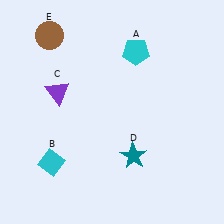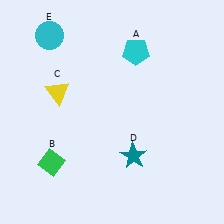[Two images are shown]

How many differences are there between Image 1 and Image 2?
There are 3 differences between the two images.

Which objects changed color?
B changed from cyan to green. C changed from purple to yellow. E changed from brown to cyan.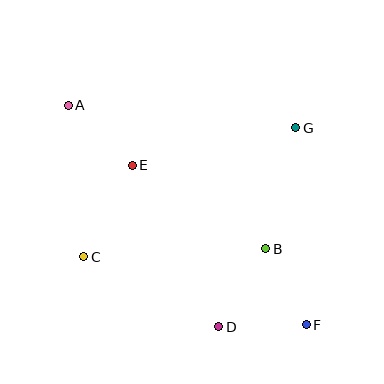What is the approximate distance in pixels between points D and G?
The distance between D and G is approximately 214 pixels.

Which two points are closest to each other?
Points B and F are closest to each other.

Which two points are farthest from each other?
Points A and F are farthest from each other.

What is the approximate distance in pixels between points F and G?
The distance between F and G is approximately 198 pixels.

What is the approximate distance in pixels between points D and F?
The distance between D and F is approximately 88 pixels.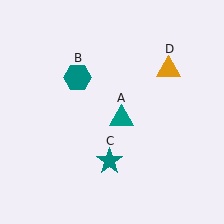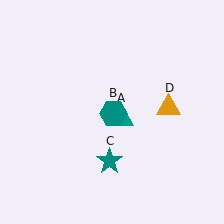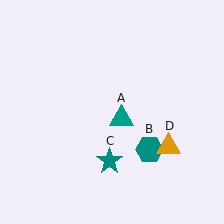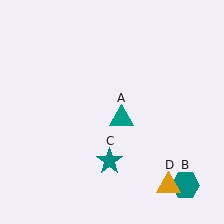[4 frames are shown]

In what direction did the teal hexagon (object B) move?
The teal hexagon (object B) moved down and to the right.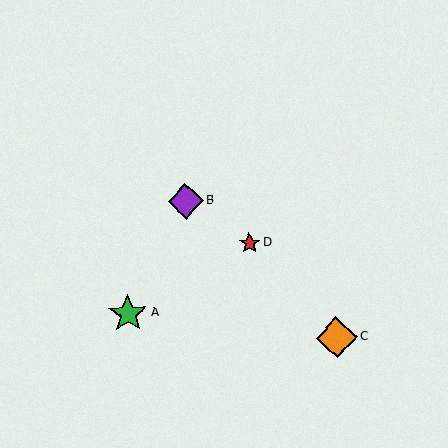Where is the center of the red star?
The center of the red star is at (249, 243).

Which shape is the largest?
The orange diamond (labeled C) is the largest.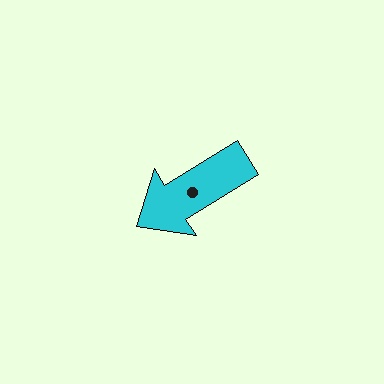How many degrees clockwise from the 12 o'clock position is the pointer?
Approximately 238 degrees.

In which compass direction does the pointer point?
Southwest.